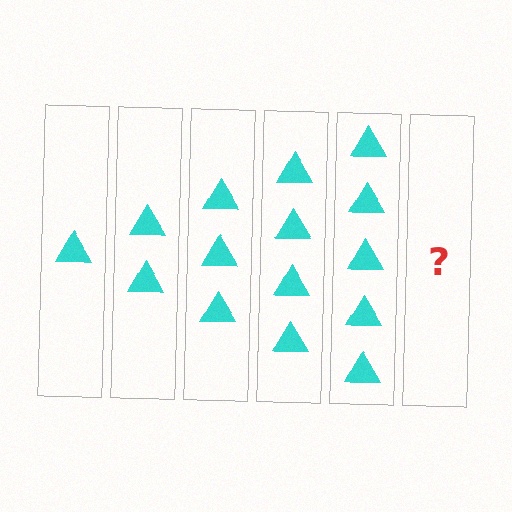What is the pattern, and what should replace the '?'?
The pattern is that each step adds one more triangle. The '?' should be 6 triangles.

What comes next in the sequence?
The next element should be 6 triangles.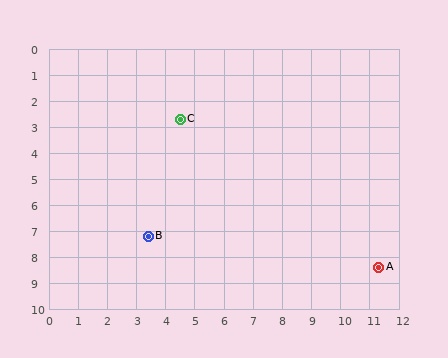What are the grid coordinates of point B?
Point B is at approximately (3.4, 7.2).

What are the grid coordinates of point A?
Point A is at approximately (11.3, 8.4).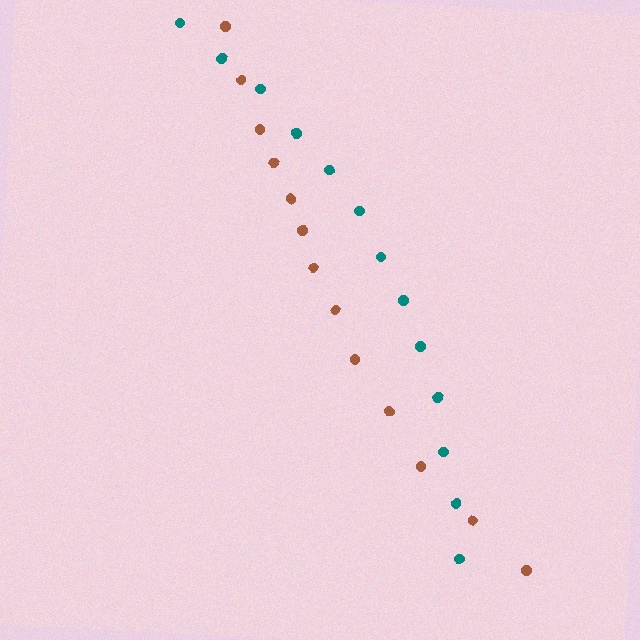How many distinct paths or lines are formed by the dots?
There are 2 distinct paths.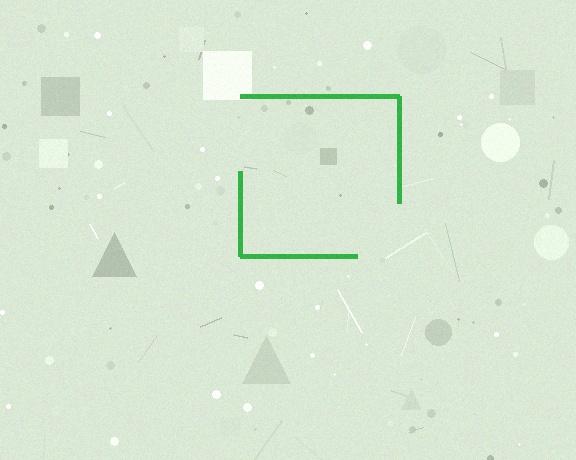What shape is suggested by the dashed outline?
The dashed outline suggests a square.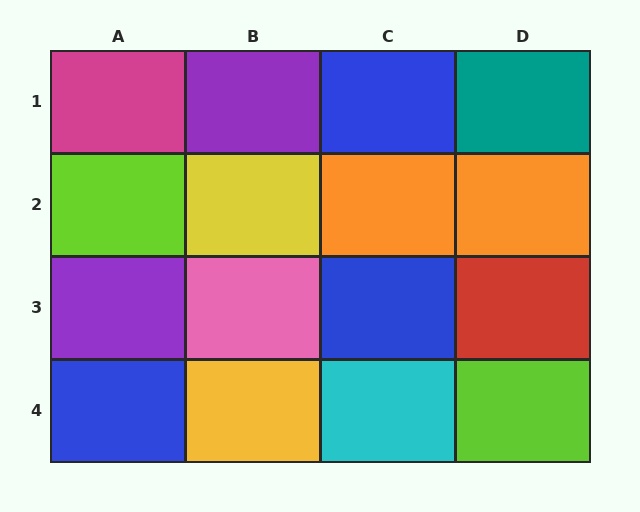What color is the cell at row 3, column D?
Red.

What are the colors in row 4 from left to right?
Blue, yellow, cyan, lime.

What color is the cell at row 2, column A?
Lime.